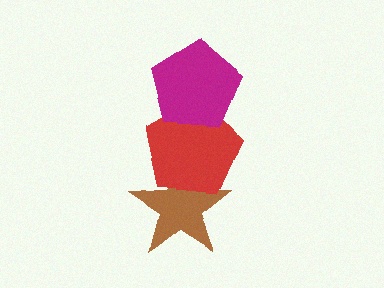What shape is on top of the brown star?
The red pentagon is on top of the brown star.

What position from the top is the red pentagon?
The red pentagon is 2nd from the top.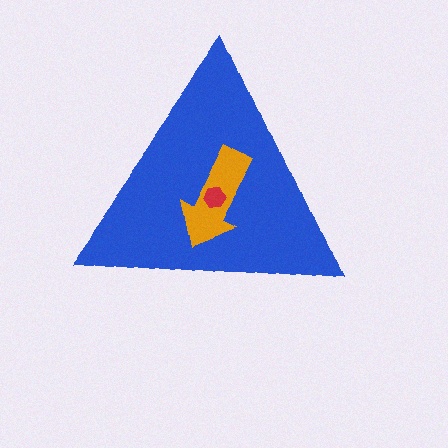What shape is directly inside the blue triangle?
The orange arrow.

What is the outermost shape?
The blue triangle.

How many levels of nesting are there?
3.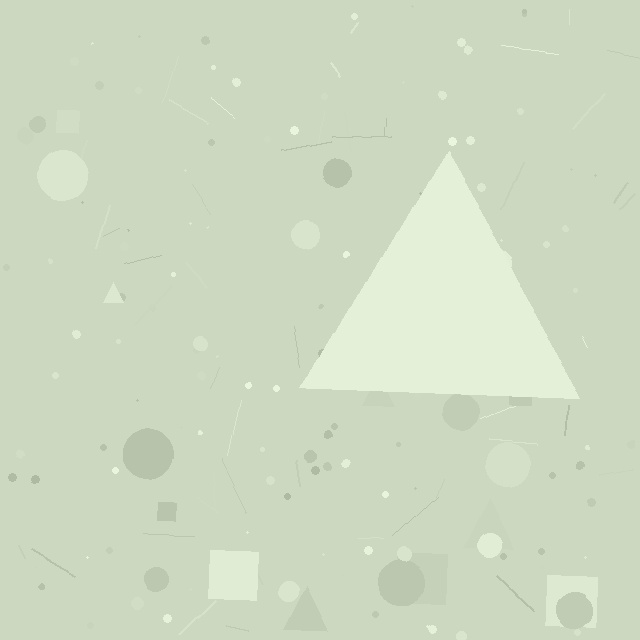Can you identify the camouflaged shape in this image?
The camouflaged shape is a triangle.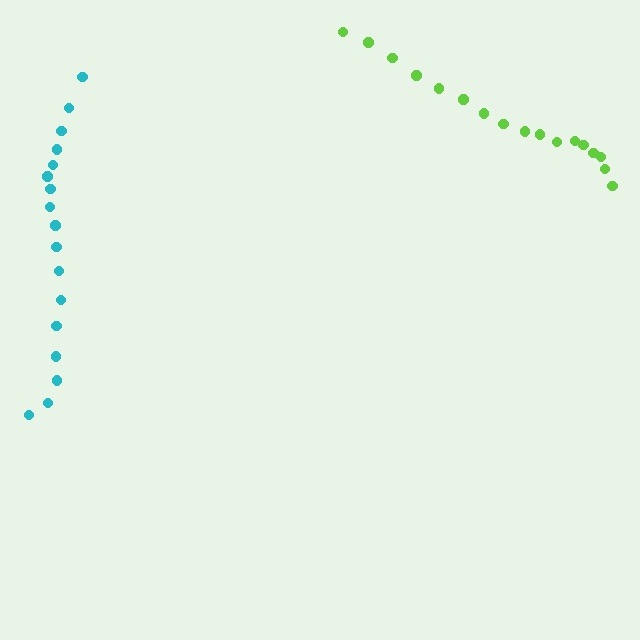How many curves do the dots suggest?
There are 2 distinct paths.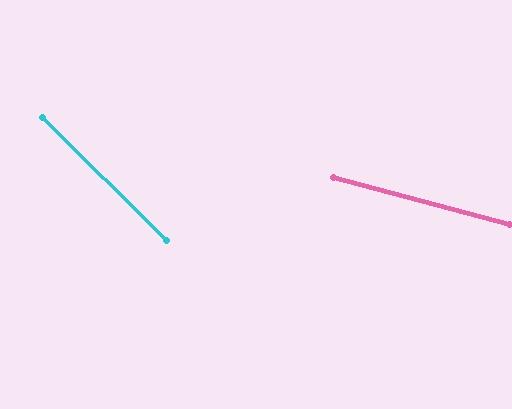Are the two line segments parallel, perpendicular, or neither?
Neither parallel nor perpendicular — they differ by about 30°.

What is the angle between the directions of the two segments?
Approximately 30 degrees.